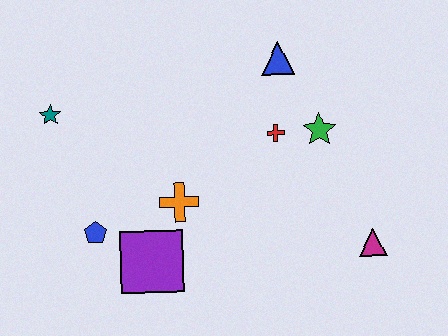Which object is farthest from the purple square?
The blue triangle is farthest from the purple square.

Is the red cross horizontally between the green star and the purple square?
Yes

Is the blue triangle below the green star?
No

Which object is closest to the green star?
The red cross is closest to the green star.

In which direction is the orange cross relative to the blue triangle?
The orange cross is below the blue triangle.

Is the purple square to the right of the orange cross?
No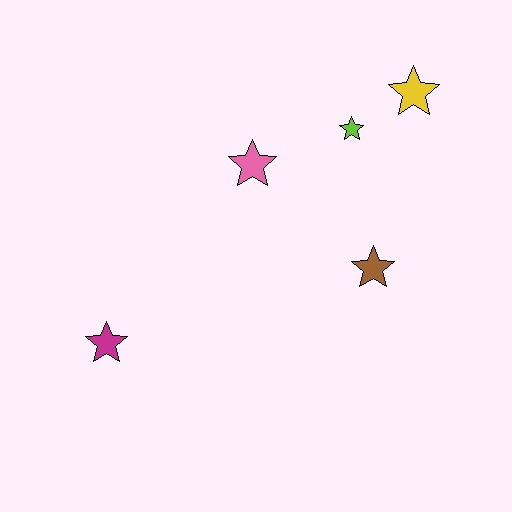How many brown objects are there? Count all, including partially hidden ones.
There is 1 brown object.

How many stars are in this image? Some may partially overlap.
There are 5 stars.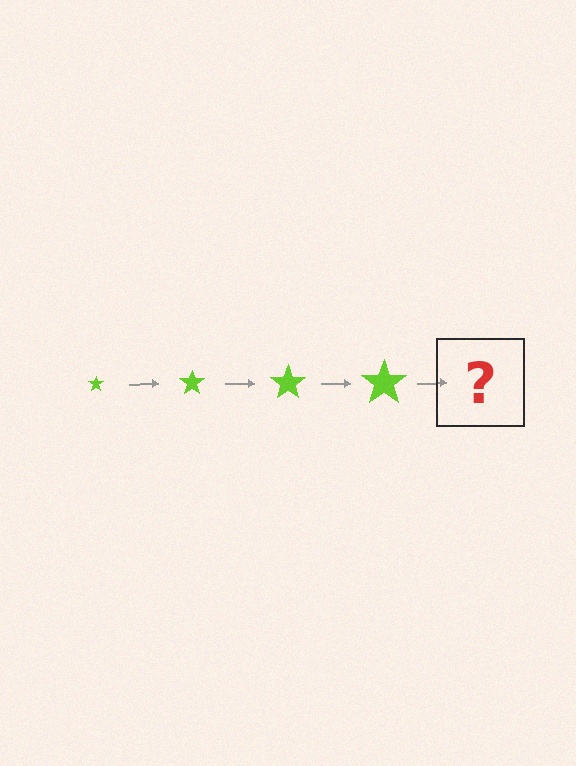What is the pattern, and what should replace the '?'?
The pattern is that the star gets progressively larger each step. The '?' should be a lime star, larger than the previous one.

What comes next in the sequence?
The next element should be a lime star, larger than the previous one.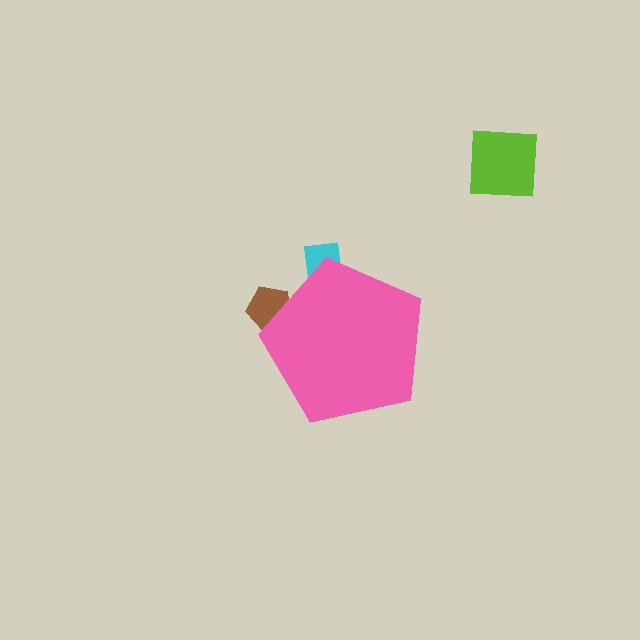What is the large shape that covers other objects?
A pink pentagon.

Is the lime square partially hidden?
No, the lime square is fully visible.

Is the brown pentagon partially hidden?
Yes, the brown pentagon is partially hidden behind the pink pentagon.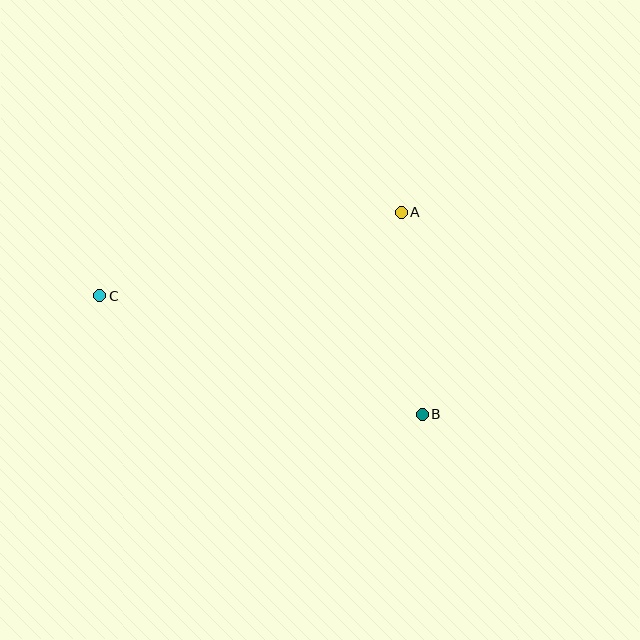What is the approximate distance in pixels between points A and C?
The distance between A and C is approximately 314 pixels.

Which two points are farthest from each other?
Points B and C are farthest from each other.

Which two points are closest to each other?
Points A and B are closest to each other.